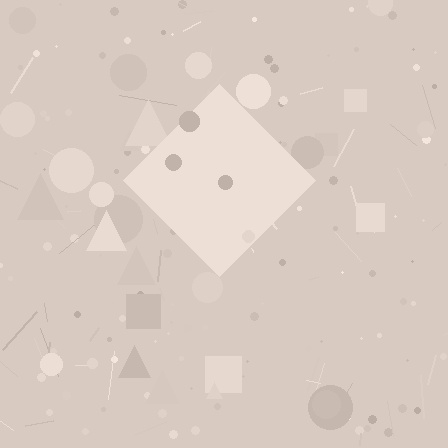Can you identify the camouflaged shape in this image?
The camouflaged shape is a diamond.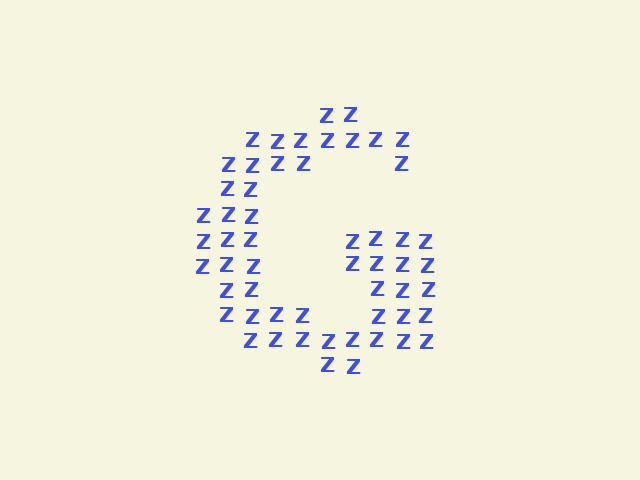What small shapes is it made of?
It is made of small letter Z's.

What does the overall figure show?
The overall figure shows the letter G.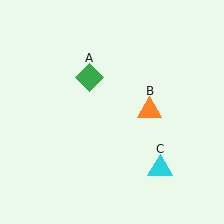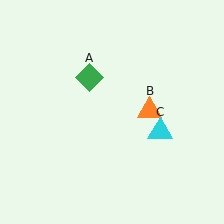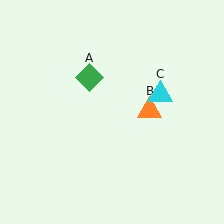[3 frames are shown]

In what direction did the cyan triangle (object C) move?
The cyan triangle (object C) moved up.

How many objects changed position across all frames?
1 object changed position: cyan triangle (object C).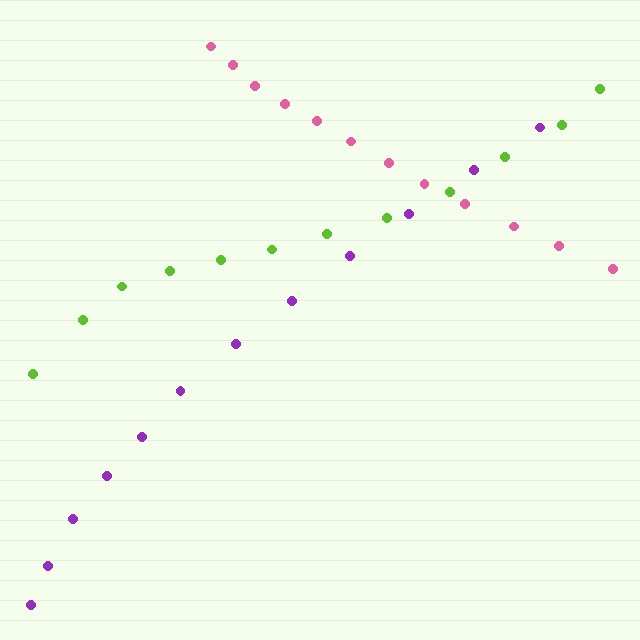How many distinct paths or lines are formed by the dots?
There are 3 distinct paths.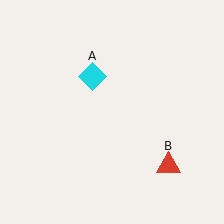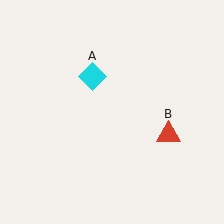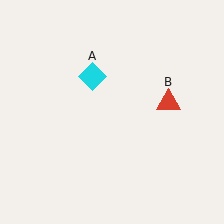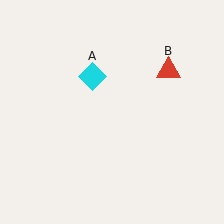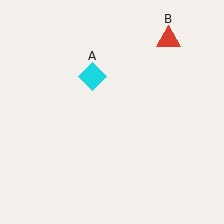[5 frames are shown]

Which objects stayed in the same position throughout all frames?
Cyan diamond (object A) remained stationary.